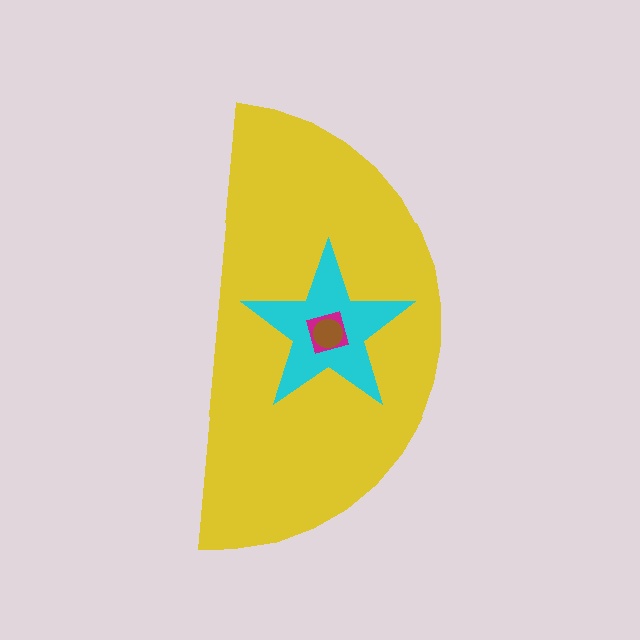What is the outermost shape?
The yellow semicircle.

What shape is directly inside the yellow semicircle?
The cyan star.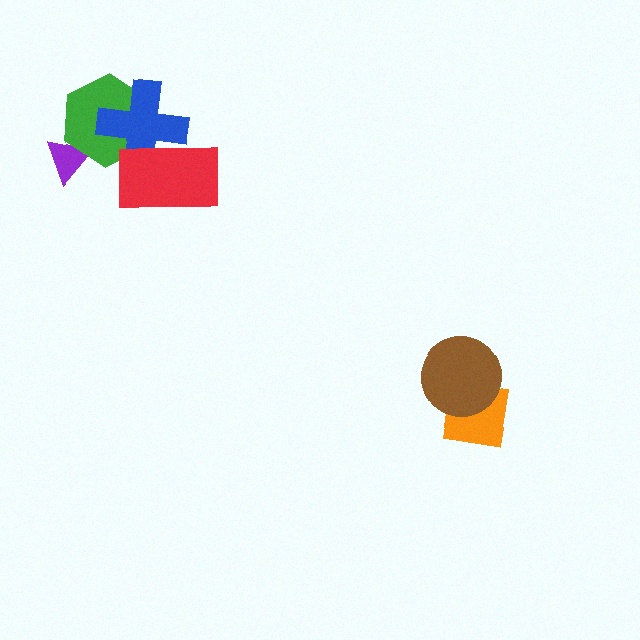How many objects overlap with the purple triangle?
1 object overlaps with the purple triangle.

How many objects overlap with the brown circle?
1 object overlaps with the brown circle.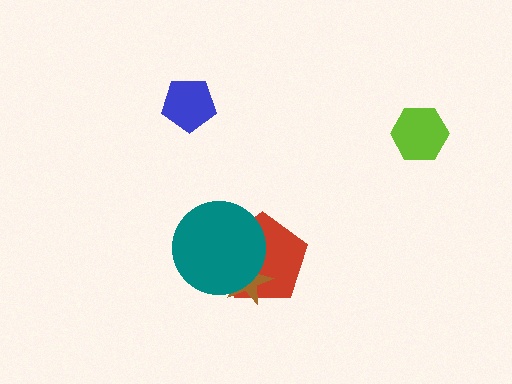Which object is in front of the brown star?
The teal circle is in front of the brown star.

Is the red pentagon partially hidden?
Yes, it is partially covered by another shape.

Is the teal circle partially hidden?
No, no other shape covers it.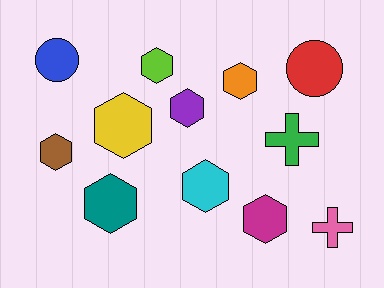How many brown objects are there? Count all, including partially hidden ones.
There is 1 brown object.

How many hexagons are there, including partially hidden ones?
There are 8 hexagons.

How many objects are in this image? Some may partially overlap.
There are 12 objects.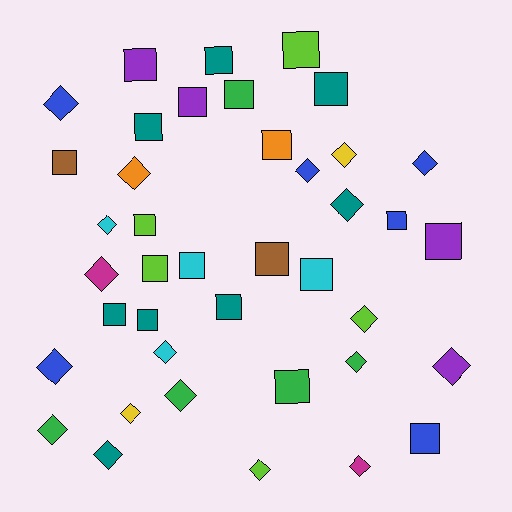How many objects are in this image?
There are 40 objects.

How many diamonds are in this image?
There are 19 diamonds.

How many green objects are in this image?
There are 5 green objects.